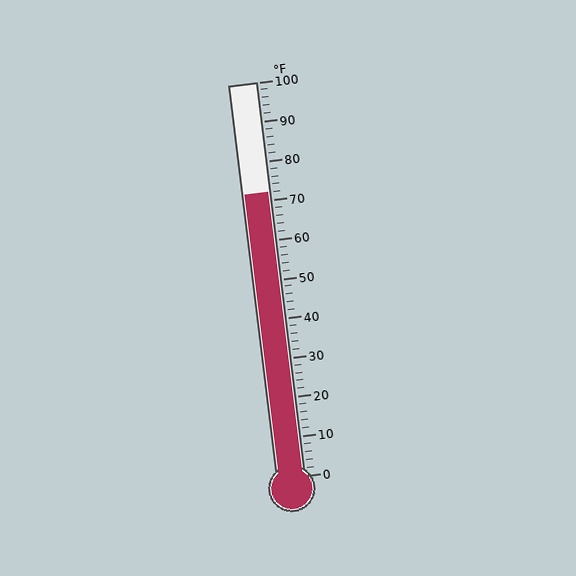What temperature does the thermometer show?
The thermometer shows approximately 72°F.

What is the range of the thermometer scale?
The thermometer scale ranges from 0°F to 100°F.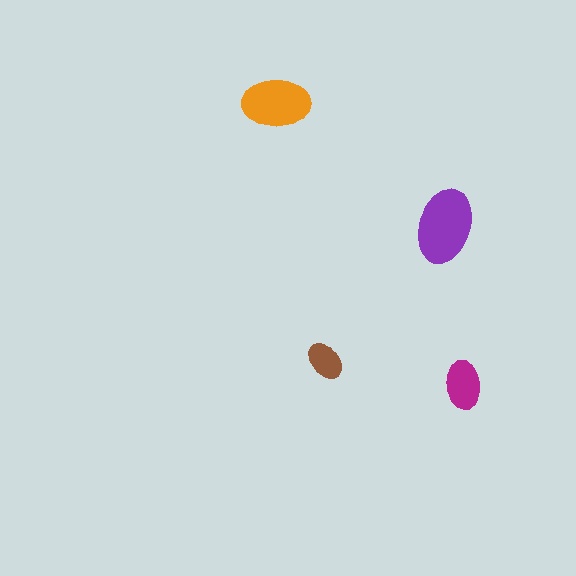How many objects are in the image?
There are 4 objects in the image.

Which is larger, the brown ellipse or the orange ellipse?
The orange one.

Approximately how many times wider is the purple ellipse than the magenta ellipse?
About 1.5 times wider.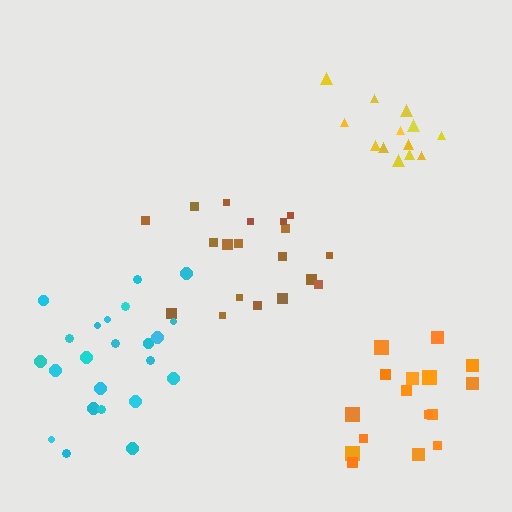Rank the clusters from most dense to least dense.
yellow, orange, cyan, brown.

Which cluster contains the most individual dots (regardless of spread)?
Cyan (23).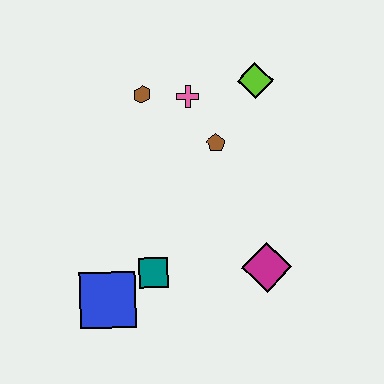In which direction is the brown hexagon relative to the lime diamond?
The brown hexagon is to the left of the lime diamond.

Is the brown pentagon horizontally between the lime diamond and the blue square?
Yes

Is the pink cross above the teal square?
Yes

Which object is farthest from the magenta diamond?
The brown hexagon is farthest from the magenta diamond.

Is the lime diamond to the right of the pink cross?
Yes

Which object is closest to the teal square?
The blue square is closest to the teal square.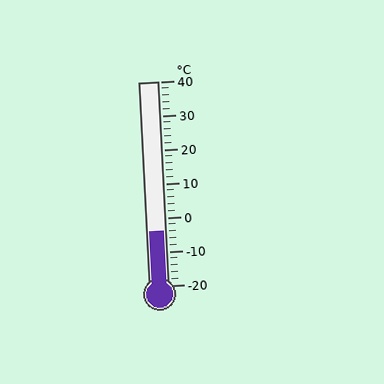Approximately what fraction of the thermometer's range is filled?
The thermometer is filled to approximately 25% of its range.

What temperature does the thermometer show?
The thermometer shows approximately -4°C.